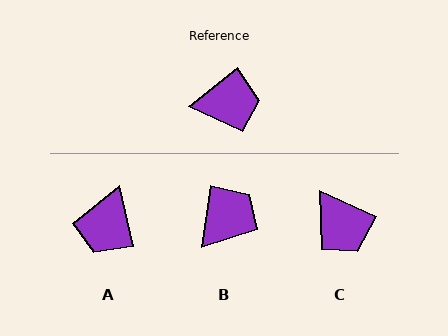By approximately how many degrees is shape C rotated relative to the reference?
Approximately 63 degrees clockwise.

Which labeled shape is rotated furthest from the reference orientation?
A, about 115 degrees away.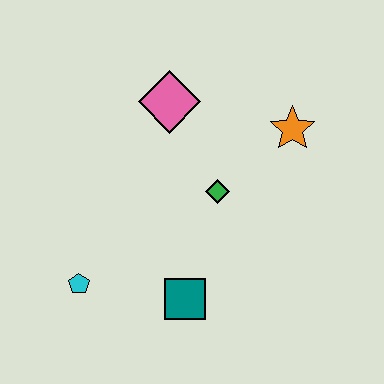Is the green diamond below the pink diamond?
Yes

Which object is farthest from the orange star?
The cyan pentagon is farthest from the orange star.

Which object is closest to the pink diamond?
The green diamond is closest to the pink diamond.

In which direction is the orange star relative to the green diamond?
The orange star is to the right of the green diamond.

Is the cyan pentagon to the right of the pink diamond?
No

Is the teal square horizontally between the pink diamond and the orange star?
Yes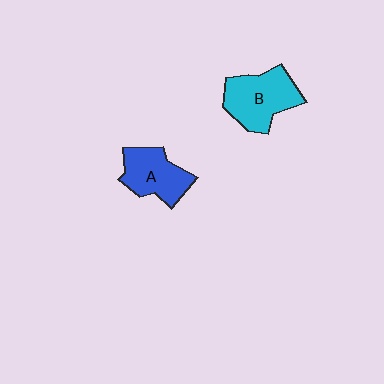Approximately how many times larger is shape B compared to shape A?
Approximately 1.2 times.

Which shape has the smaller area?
Shape A (blue).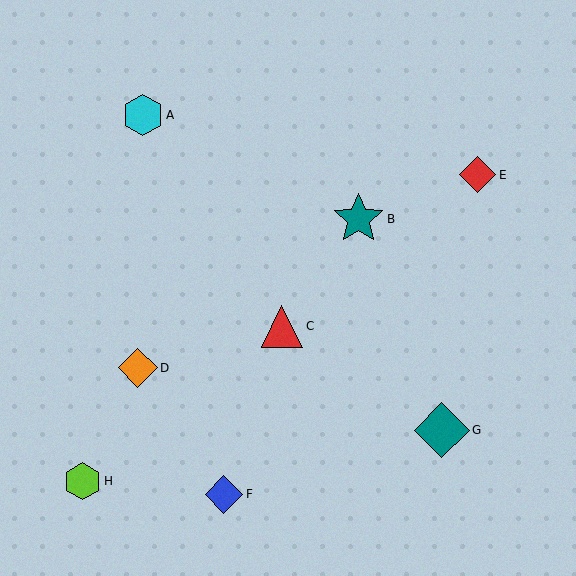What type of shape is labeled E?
Shape E is a red diamond.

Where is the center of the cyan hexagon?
The center of the cyan hexagon is at (143, 115).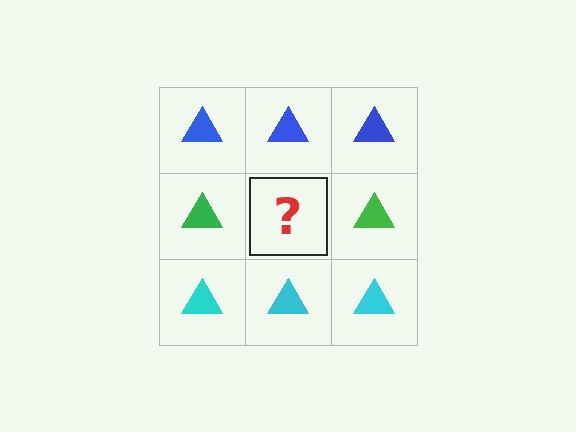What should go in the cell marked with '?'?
The missing cell should contain a green triangle.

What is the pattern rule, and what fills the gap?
The rule is that each row has a consistent color. The gap should be filled with a green triangle.